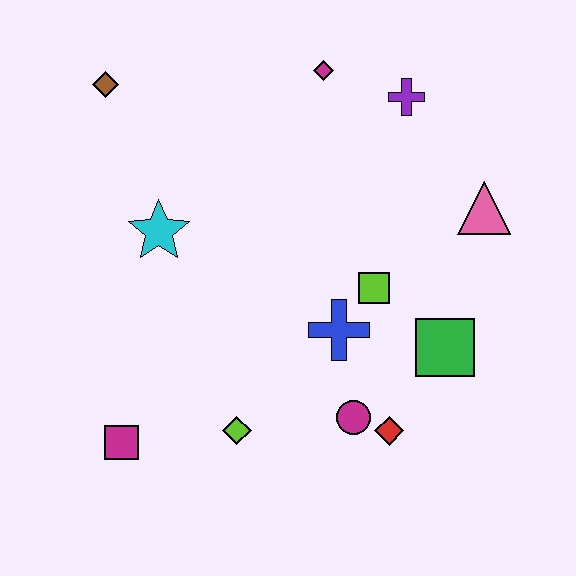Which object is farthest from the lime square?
The brown diamond is farthest from the lime square.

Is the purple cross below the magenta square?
No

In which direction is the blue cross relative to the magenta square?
The blue cross is to the right of the magenta square.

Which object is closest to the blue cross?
The lime square is closest to the blue cross.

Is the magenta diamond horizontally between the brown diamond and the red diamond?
Yes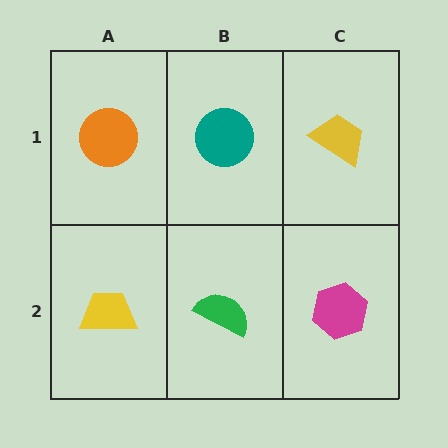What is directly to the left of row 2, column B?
A yellow trapezoid.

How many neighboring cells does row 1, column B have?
3.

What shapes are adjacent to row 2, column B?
A teal circle (row 1, column B), a yellow trapezoid (row 2, column A), a magenta hexagon (row 2, column C).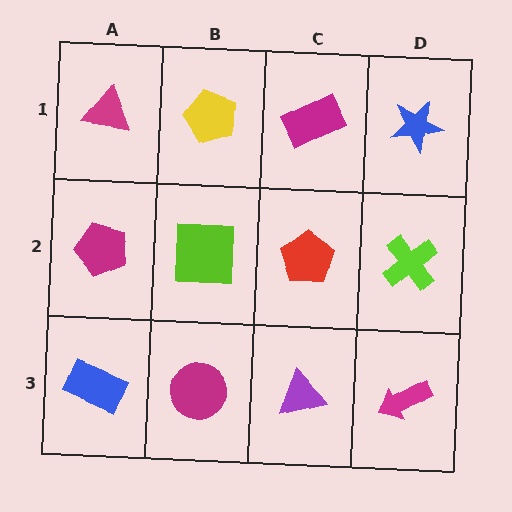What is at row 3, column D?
A magenta arrow.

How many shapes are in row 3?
4 shapes.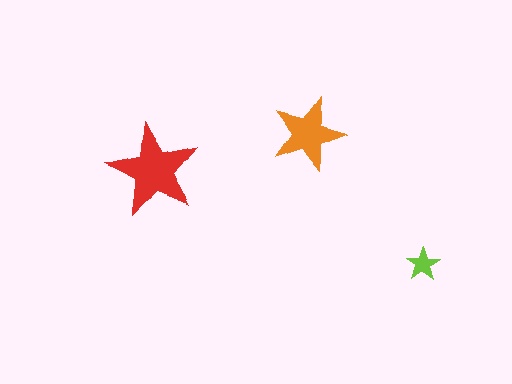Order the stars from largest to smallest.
the red one, the orange one, the lime one.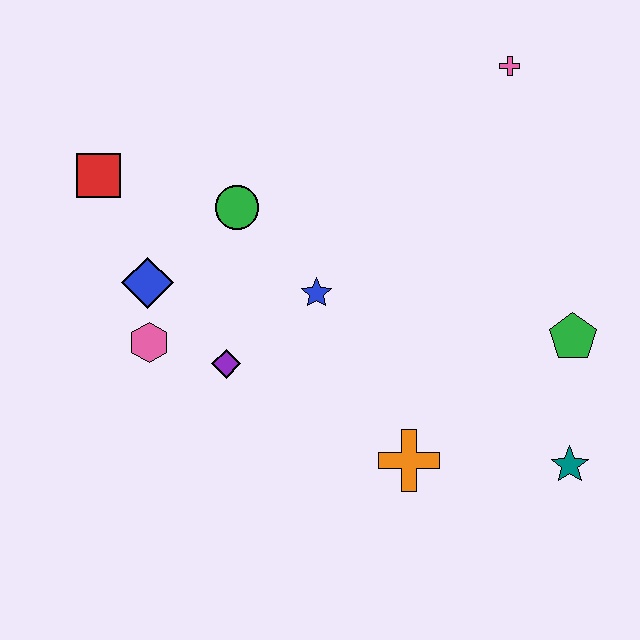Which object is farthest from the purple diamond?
The pink cross is farthest from the purple diamond.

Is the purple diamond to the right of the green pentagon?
No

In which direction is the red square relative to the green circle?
The red square is to the left of the green circle.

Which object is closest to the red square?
The blue diamond is closest to the red square.